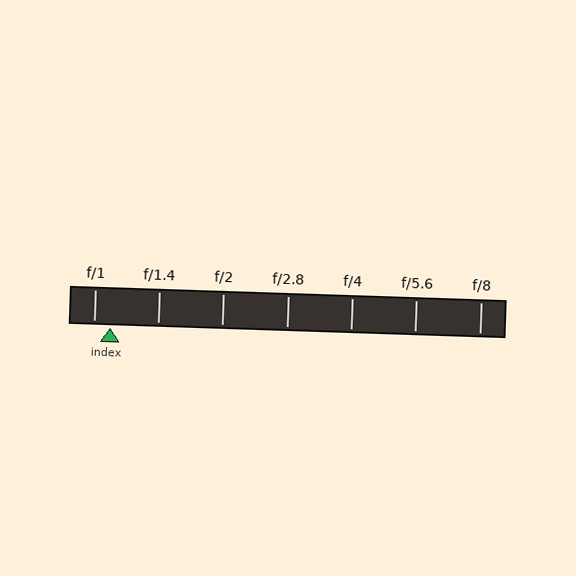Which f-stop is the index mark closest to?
The index mark is closest to f/1.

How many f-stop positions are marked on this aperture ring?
There are 7 f-stop positions marked.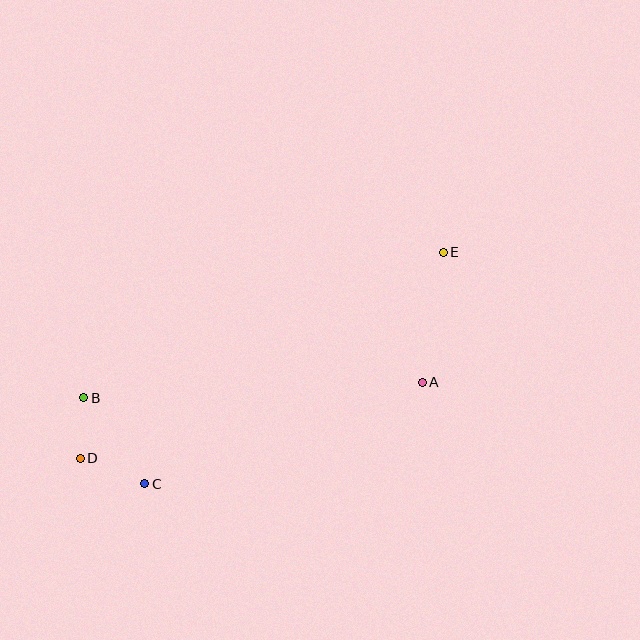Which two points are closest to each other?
Points B and D are closest to each other.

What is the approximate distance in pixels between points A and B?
The distance between A and B is approximately 339 pixels.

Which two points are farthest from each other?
Points D and E are farthest from each other.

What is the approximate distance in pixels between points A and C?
The distance between A and C is approximately 295 pixels.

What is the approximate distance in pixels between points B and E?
The distance between B and E is approximately 388 pixels.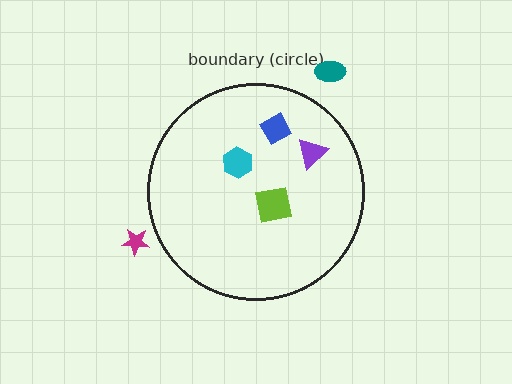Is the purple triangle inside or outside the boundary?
Inside.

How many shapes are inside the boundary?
4 inside, 2 outside.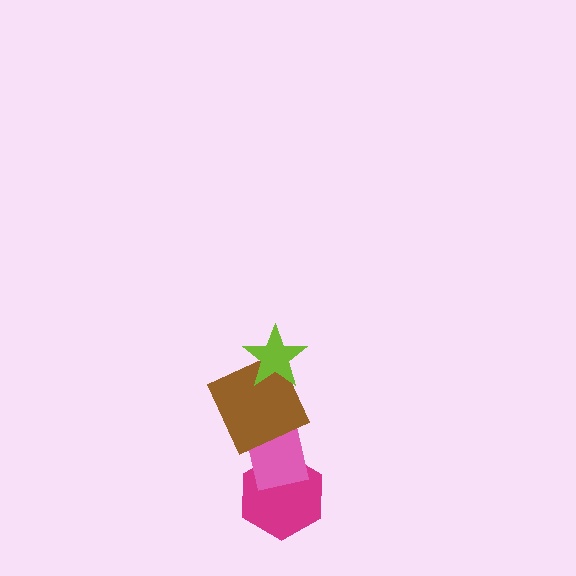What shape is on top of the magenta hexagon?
The pink rectangle is on top of the magenta hexagon.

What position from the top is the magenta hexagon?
The magenta hexagon is 4th from the top.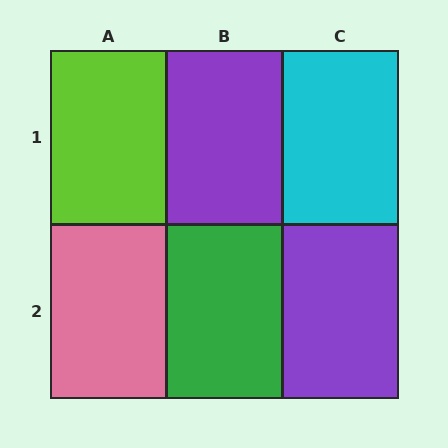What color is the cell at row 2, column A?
Pink.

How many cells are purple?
2 cells are purple.